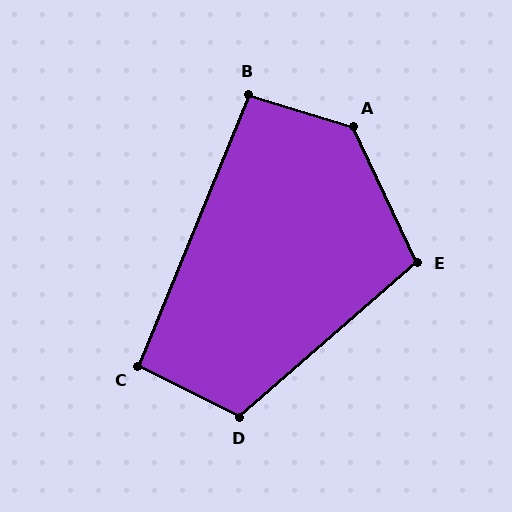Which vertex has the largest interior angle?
A, at approximately 132 degrees.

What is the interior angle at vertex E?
Approximately 106 degrees (obtuse).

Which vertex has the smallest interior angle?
C, at approximately 94 degrees.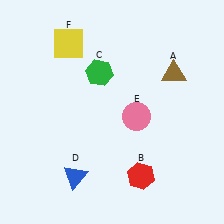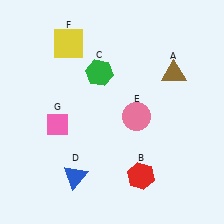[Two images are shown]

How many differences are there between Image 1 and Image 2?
There is 1 difference between the two images.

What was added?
A pink diamond (G) was added in Image 2.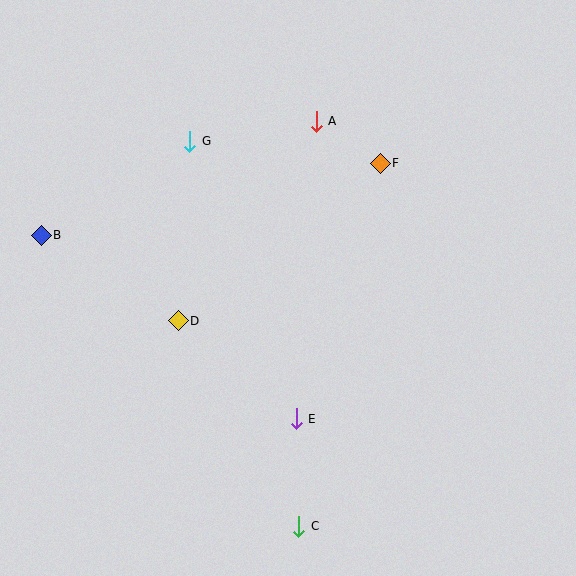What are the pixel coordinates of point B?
Point B is at (41, 235).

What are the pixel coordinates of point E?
Point E is at (296, 419).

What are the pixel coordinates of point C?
Point C is at (299, 526).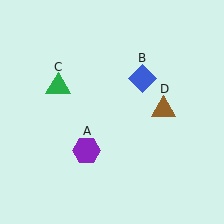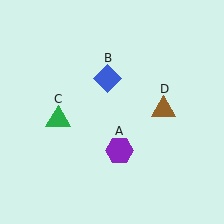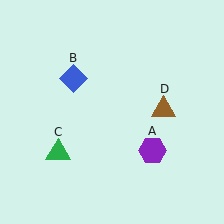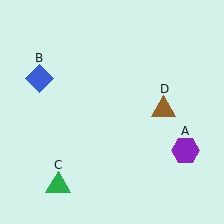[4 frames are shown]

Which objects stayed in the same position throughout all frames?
Brown triangle (object D) remained stationary.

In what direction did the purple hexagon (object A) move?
The purple hexagon (object A) moved right.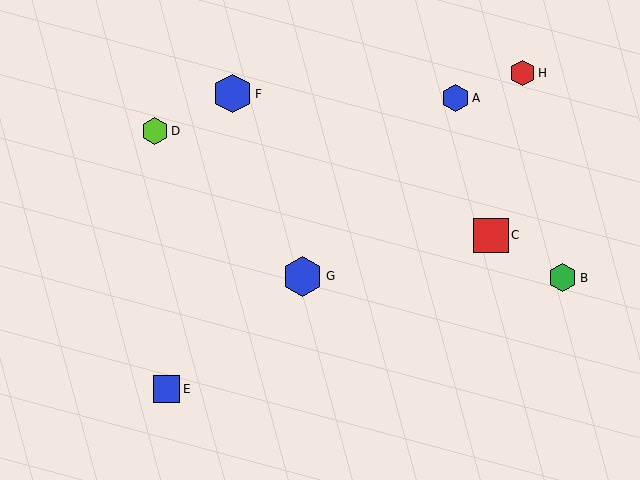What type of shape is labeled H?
Shape H is a red hexagon.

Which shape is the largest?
The blue hexagon (labeled G) is the largest.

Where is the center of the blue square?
The center of the blue square is at (167, 389).